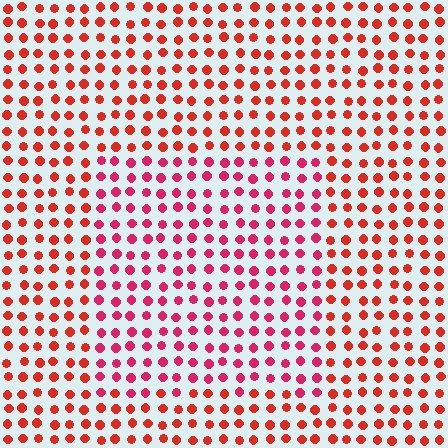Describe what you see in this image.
The image is filled with small red elements in a uniform arrangement. A rectangle-shaped region is visible where the elements are tinted to a slightly different hue, forming a subtle color boundary.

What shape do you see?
I see a rectangle.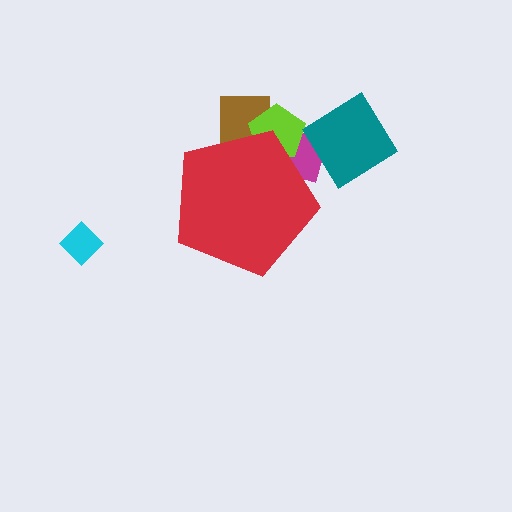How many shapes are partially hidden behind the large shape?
4 shapes are partially hidden.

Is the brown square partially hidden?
Yes, the brown square is partially hidden behind the red pentagon.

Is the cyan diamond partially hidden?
No, the cyan diamond is fully visible.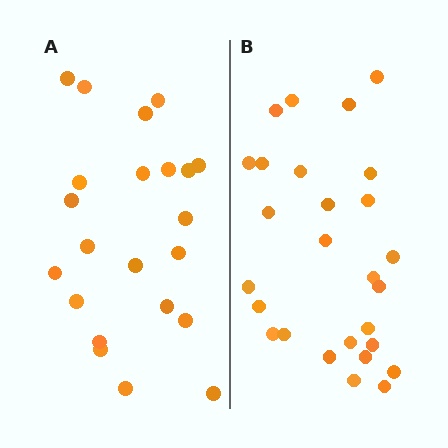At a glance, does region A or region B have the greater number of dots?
Region B (the right region) has more dots.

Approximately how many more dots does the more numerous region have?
Region B has about 5 more dots than region A.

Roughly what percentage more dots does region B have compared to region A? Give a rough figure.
About 25% more.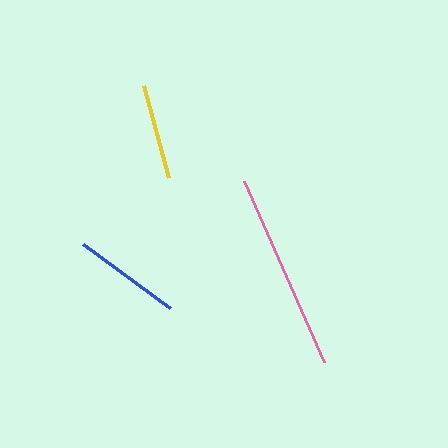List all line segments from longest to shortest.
From longest to shortest: pink, blue, yellow.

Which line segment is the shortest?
The yellow line is the shortest at approximately 96 pixels.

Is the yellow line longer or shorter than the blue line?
The blue line is longer than the yellow line.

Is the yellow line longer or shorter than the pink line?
The pink line is longer than the yellow line.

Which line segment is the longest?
The pink line is the longest at approximately 199 pixels.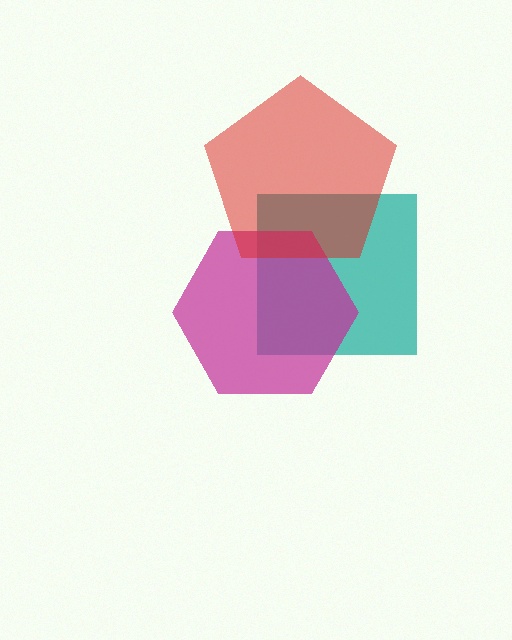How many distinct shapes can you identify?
There are 3 distinct shapes: a teal square, a magenta hexagon, a red pentagon.